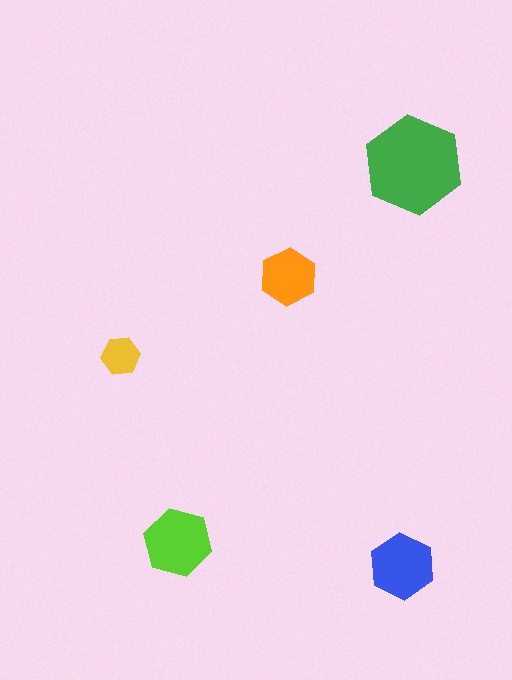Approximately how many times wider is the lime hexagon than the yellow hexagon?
About 2 times wider.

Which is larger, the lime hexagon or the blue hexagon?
The lime one.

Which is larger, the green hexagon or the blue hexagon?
The green one.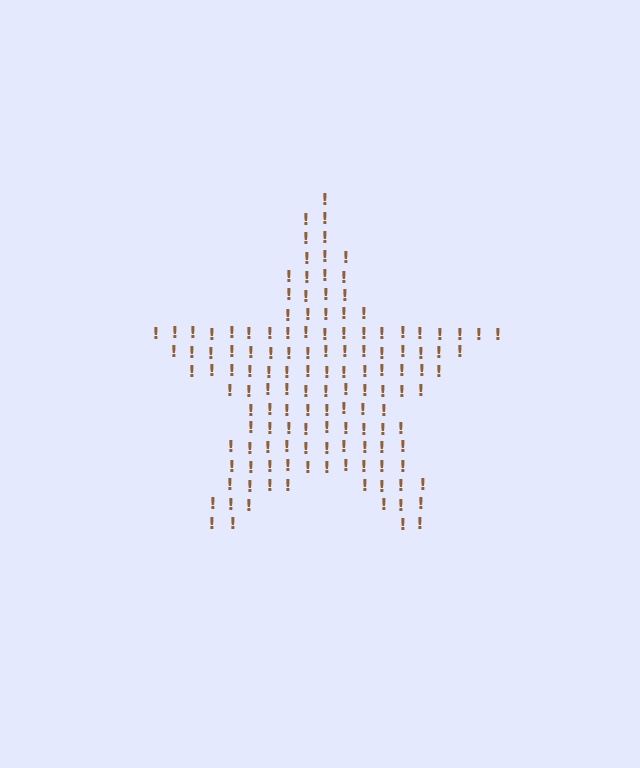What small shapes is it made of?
It is made of small exclamation marks.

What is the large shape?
The large shape is a star.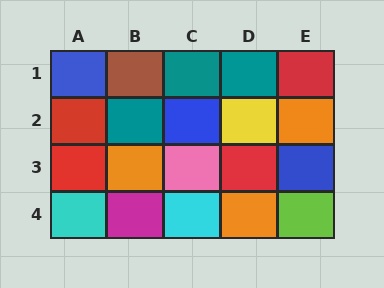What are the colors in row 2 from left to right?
Red, teal, blue, yellow, orange.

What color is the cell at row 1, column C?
Teal.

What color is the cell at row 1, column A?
Blue.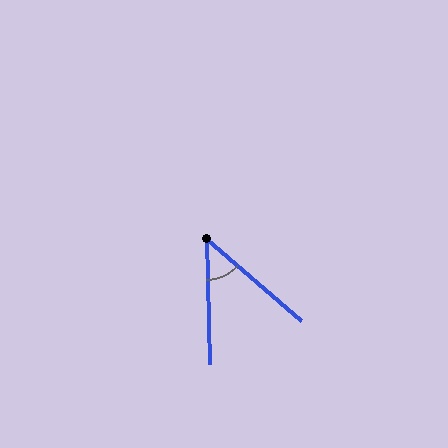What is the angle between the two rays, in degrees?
Approximately 48 degrees.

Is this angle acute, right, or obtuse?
It is acute.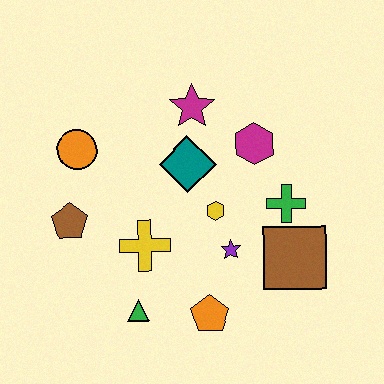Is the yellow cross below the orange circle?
Yes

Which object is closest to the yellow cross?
The green triangle is closest to the yellow cross.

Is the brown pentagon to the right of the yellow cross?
No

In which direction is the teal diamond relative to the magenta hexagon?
The teal diamond is to the left of the magenta hexagon.